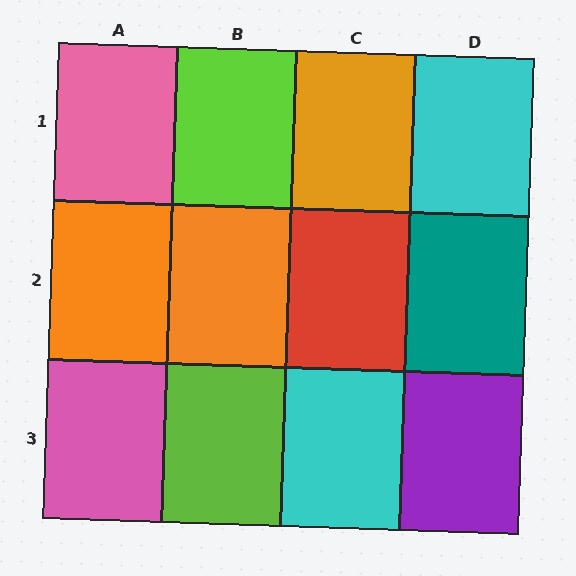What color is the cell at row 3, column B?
Lime.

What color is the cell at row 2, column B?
Orange.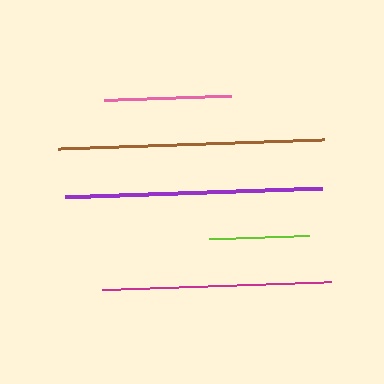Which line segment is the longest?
The brown line is the longest at approximately 266 pixels.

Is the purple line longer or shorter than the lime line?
The purple line is longer than the lime line.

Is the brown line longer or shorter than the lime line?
The brown line is longer than the lime line.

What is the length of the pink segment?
The pink segment is approximately 127 pixels long.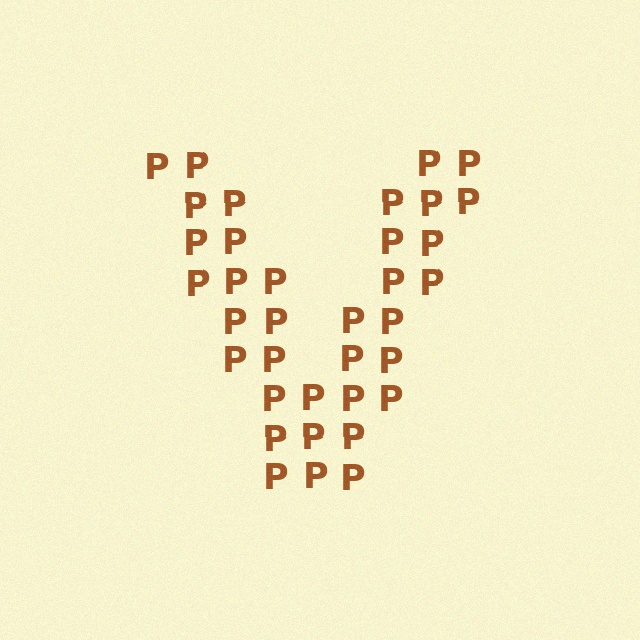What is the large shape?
The large shape is the letter V.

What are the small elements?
The small elements are letter P's.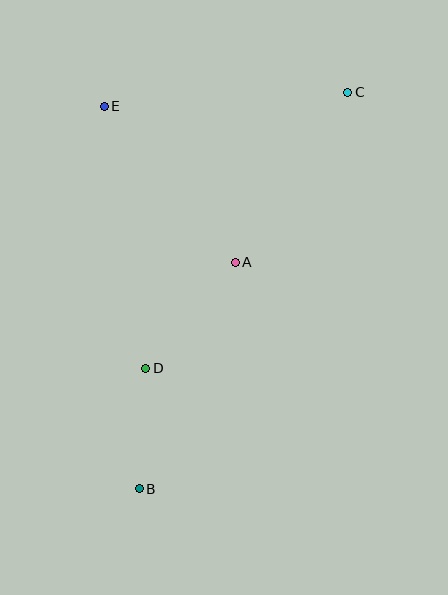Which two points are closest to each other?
Points B and D are closest to each other.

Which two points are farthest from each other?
Points B and C are farthest from each other.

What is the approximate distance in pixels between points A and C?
The distance between A and C is approximately 204 pixels.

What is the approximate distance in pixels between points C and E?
The distance between C and E is approximately 244 pixels.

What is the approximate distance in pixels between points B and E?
The distance between B and E is approximately 384 pixels.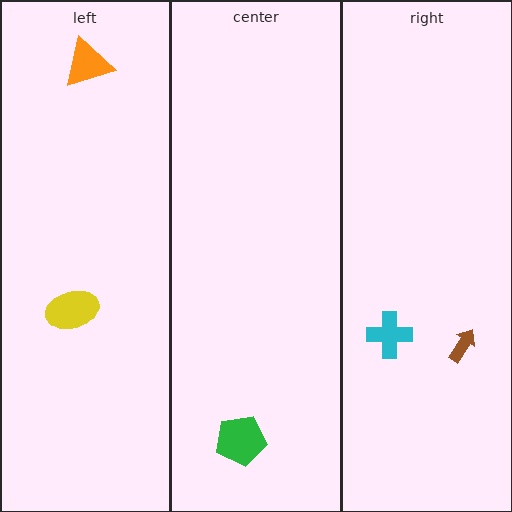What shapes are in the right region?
The brown arrow, the cyan cross.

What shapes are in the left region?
The yellow ellipse, the orange triangle.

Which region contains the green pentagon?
The center region.